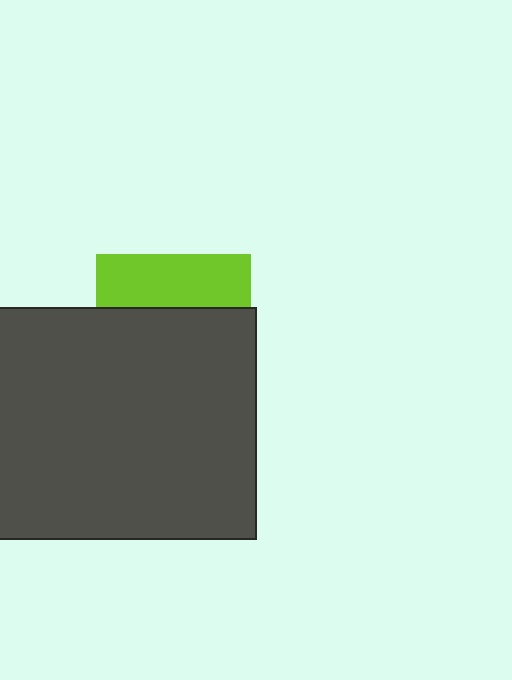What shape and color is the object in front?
The object in front is a dark gray rectangle.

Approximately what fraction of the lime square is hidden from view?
Roughly 65% of the lime square is hidden behind the dark gray rectangle.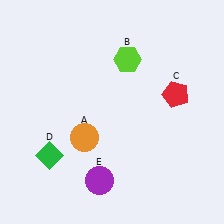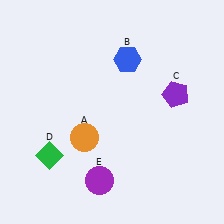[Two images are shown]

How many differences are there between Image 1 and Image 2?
There are 2 differences between the two images.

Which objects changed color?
B changed from lime to blue. C changed from red to purple.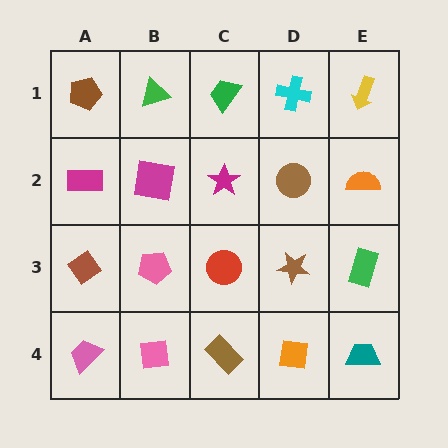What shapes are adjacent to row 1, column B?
A magenta square (row 2, column B), a brown pentagon (row 1, column A), a green trapezoid (row 1, column C).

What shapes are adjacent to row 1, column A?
A magenta rectangle (row 2, column A), a green triangle (row 1, column B).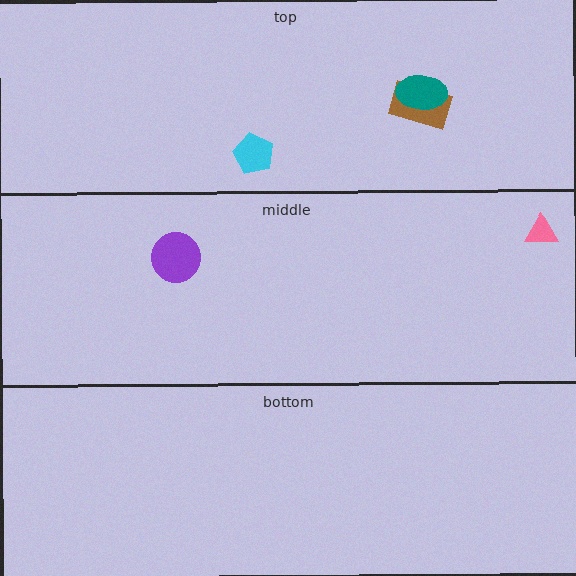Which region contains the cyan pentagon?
The top region.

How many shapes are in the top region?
3.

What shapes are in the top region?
The brown rectangle, the teal ellipse, the cyan pentagon.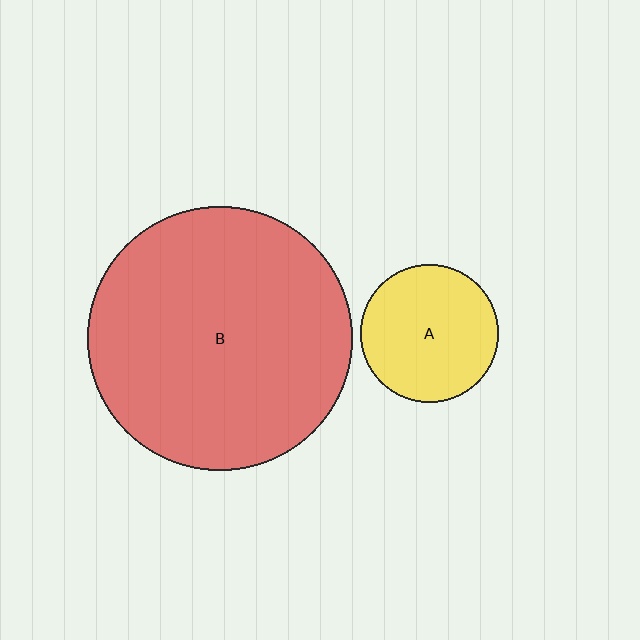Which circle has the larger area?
Circle B (red).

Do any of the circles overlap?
No, none of the circles overlap.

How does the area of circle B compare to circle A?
Approximately 3.7 times.